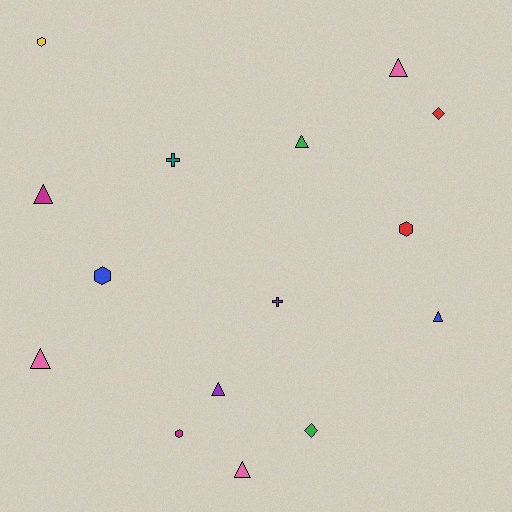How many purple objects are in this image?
There are 2 purple objects.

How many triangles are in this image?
There are 7 triangles.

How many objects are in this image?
There are 15 objects.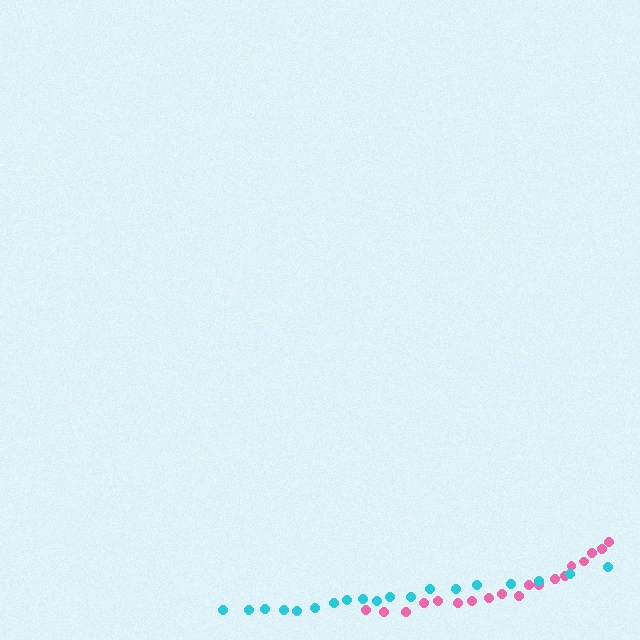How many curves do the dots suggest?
There are 2 distinct paths.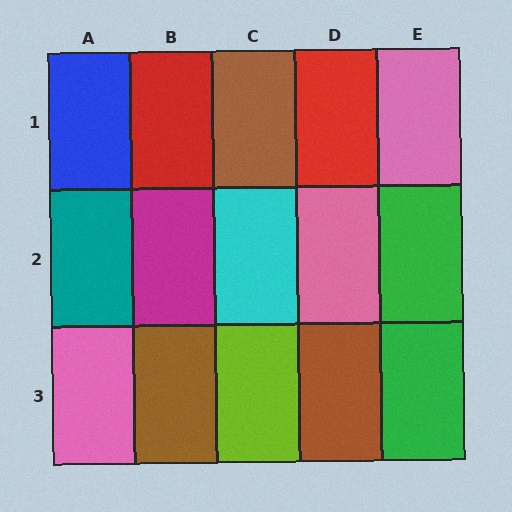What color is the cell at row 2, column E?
Green.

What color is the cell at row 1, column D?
Red.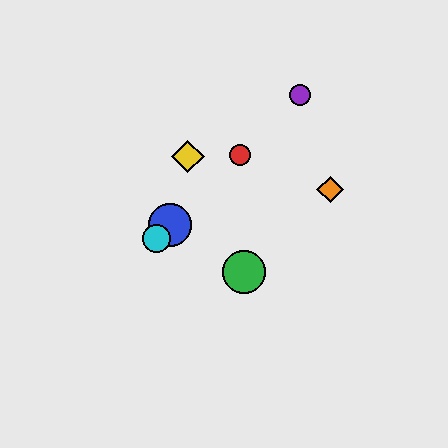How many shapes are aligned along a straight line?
4 shapes (the red circle, the blue circle, the purple circle, the cyan circle) are aligned along a straight line.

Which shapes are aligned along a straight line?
The red circle, the blue circle, the purple circle, the cyan circle are aligned along a straight line.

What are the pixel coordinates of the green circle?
The green circle is at (244, 272).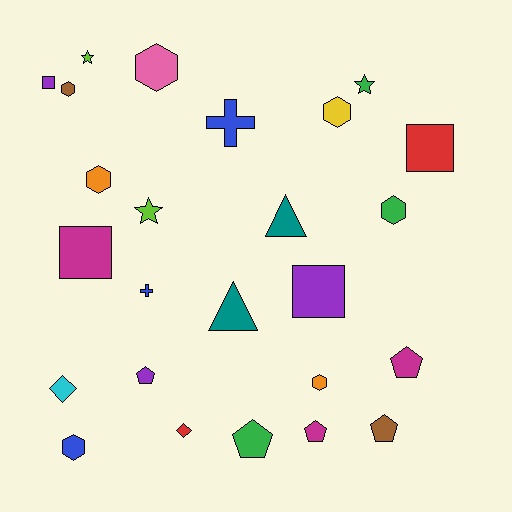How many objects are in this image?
There are 25 objects.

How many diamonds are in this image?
There are 2 diamonds.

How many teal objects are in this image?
There are 2 teal objects.